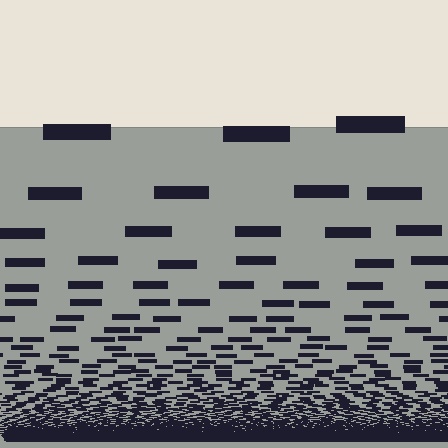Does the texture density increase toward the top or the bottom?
Density increases toward the bottom.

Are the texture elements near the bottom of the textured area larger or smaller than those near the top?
Smaller. The gradient is inverted — elements near the bottom are smaller and denser.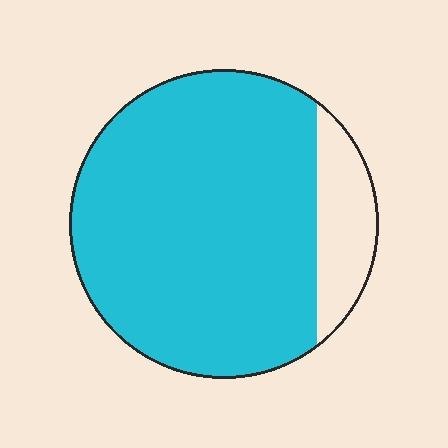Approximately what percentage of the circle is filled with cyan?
Approximately 85%.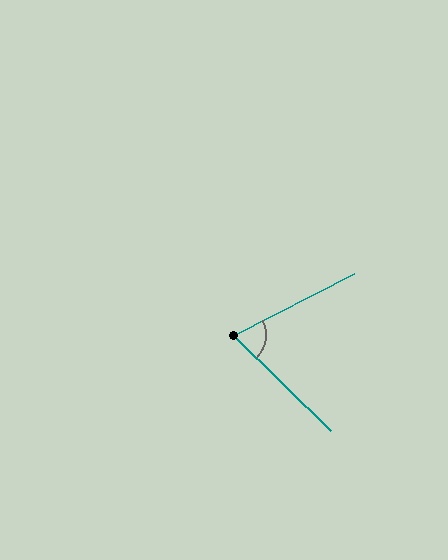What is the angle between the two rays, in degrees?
Approximately 71 degrees.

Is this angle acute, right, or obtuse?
It is acute.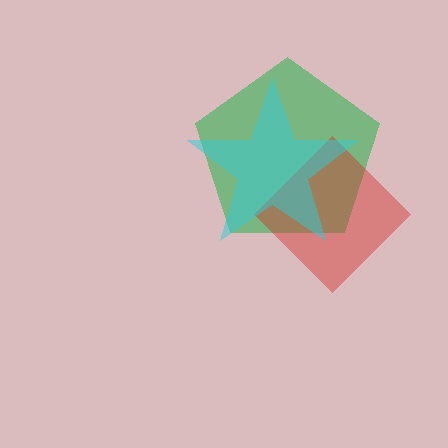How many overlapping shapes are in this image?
There are 3 overlapping shapes in the image.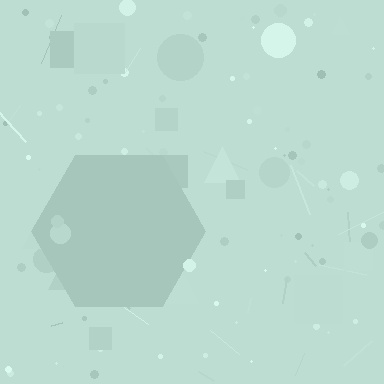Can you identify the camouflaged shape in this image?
The camouflaged shape is a hexagon.